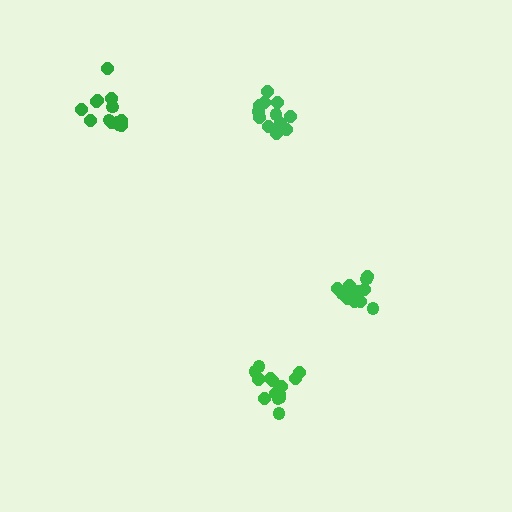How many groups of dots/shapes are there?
There are 4 groups.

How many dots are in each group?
Group 1: 15 dots, Group 2: 15 dots, Group 3: 14 dots, Group 4: 13 dots (57 total).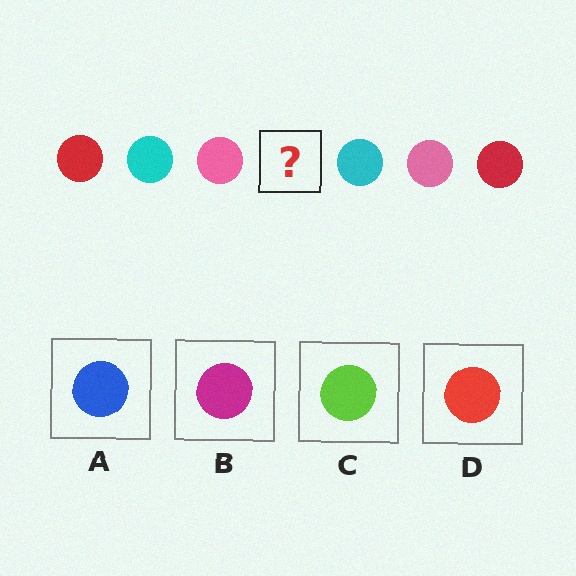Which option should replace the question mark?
Option D.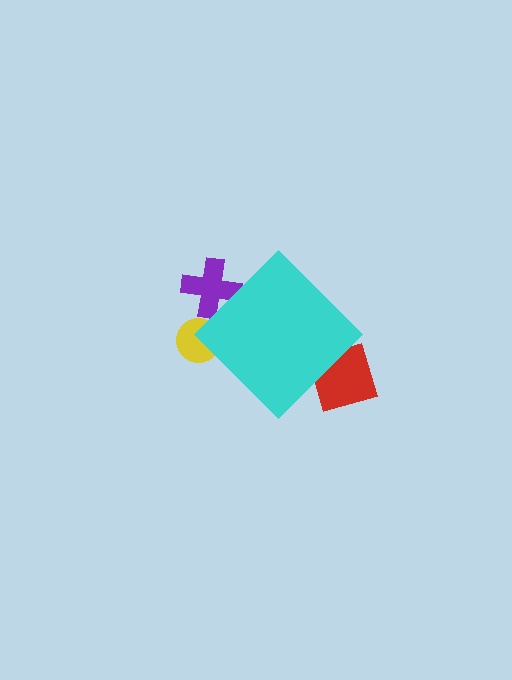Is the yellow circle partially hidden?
Yes, the yellow circle is partially hidden behind the cyan diamond.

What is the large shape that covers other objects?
A cyan diamond.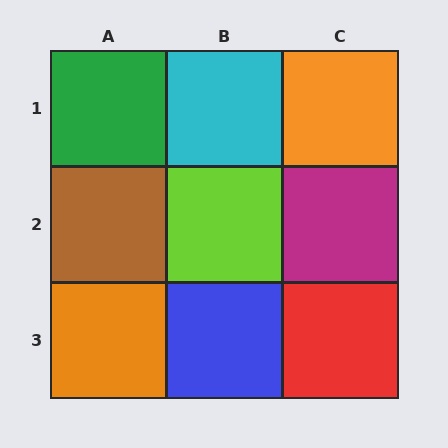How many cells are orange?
2 cells are orange.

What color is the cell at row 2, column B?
Lime.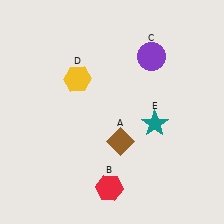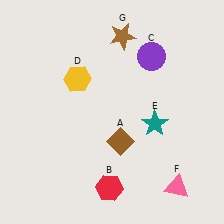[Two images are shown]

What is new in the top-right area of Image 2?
A brown star (G) was added in the top-right area of Image 2.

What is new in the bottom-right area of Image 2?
A pink triangle (F) was added in the bottom-right area of Image 2.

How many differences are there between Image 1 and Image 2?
There are 2 differences between the two images.